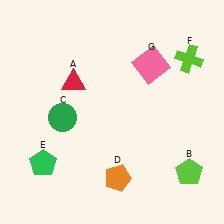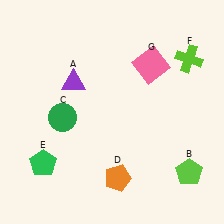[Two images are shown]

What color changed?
The triangle (A) changed from red in Image 1 to purple in Image 2.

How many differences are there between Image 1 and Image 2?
There is 1 difference between the two images.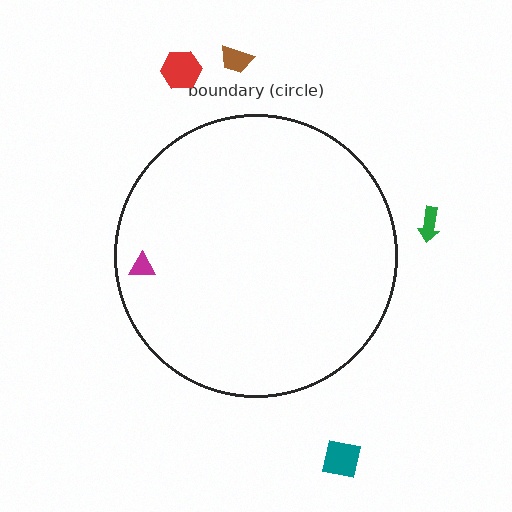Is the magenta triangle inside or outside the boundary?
Inside.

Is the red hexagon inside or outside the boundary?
Outside.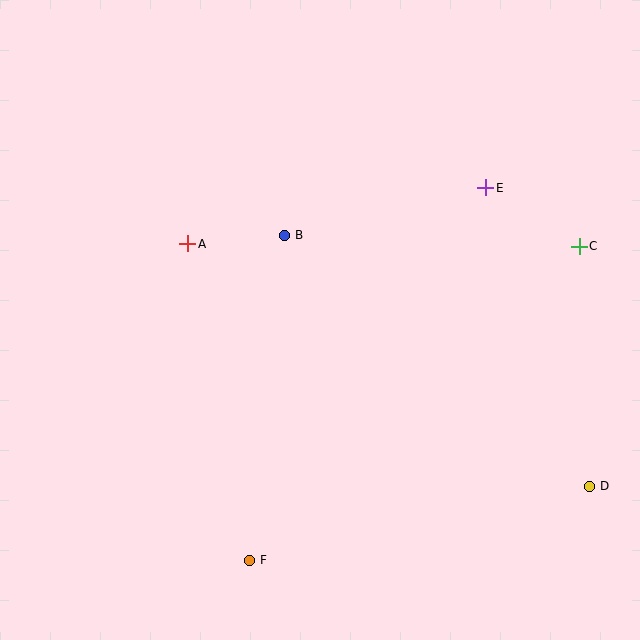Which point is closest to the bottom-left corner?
Point F is closest to the bottom-left corner.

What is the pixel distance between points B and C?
The distance between B and C is 295 pixels.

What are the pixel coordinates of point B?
Point B is at (285, 235).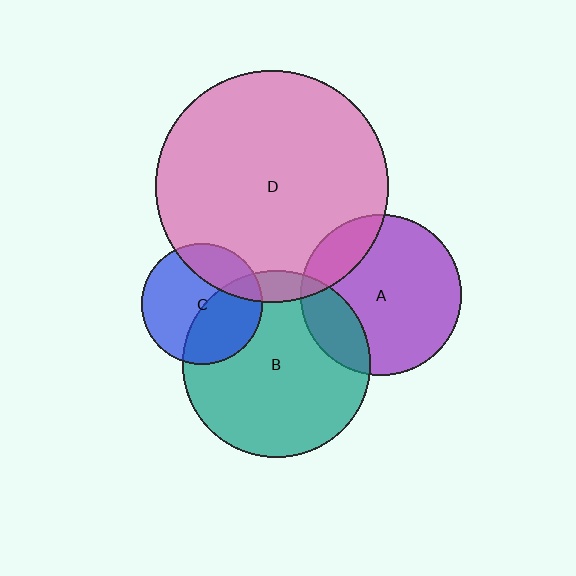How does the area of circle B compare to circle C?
Approximately 2.4 times.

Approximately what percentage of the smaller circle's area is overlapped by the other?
Approximately 20%.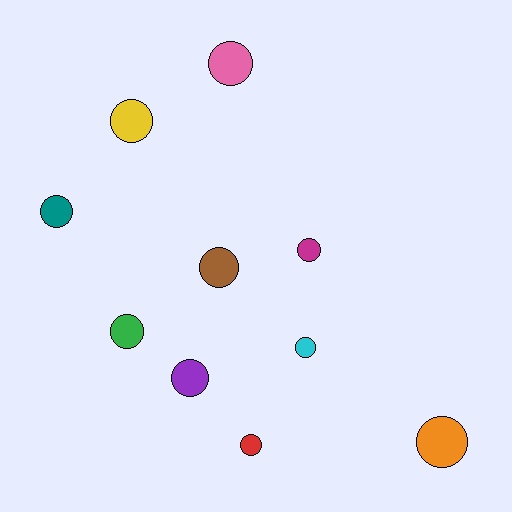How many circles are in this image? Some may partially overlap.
There are 10 circles.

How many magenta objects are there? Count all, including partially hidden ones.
There is 1 magenta object.